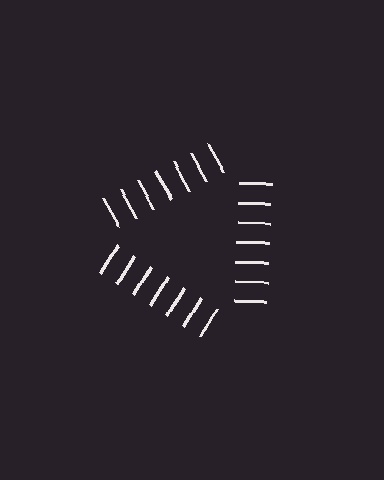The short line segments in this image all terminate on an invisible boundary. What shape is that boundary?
An illusory triangle — the line segments terminate on its edges but no continuous stroke is drawn.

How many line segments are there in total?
21 — 7 along each of the 3 edges.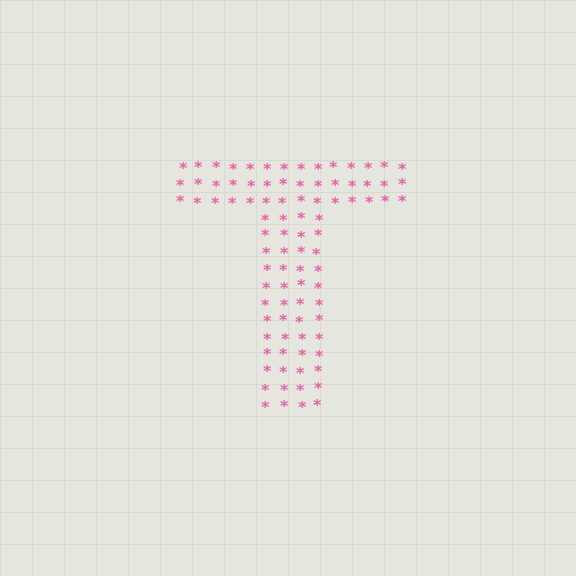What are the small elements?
The small elements are asterisks.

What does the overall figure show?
The overall figure shows the letter T.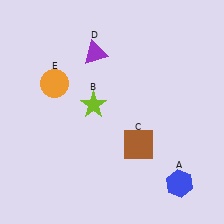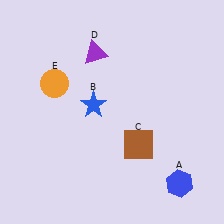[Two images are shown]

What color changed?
The star (B) changed from lime in Image 1 to blue in Image 2.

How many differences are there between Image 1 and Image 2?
There is 1 difference between the two images.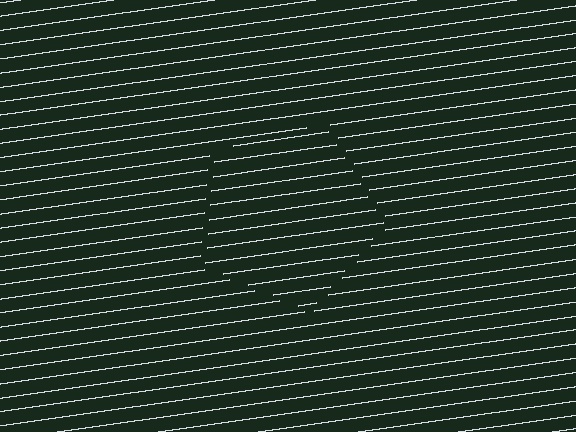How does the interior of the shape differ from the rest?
The interior of the shape contains the same grating, shifted by half a period — the contour is defined by the phase discontinuity where line-ends from the inner and outer gratings abut.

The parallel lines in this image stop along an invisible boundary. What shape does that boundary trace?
An illusory pentagon. The interior of the shape contains the same grating, shifted by half a period — the contour is defined by the phase discontinuity where line-ends from the inner and outer gratings abut.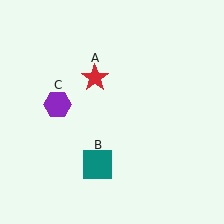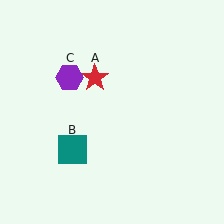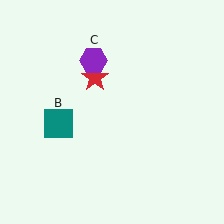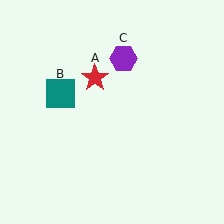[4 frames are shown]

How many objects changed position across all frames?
2 objects changed position: teal square (object B), purple hexagon (object C).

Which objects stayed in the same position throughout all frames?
Red star (object A) remained stationary.